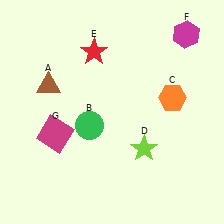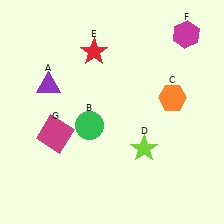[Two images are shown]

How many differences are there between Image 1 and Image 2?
There is 1 difference between the two images.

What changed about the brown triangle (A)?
In Image 1, A is brown. In Image 2, it changed to purple.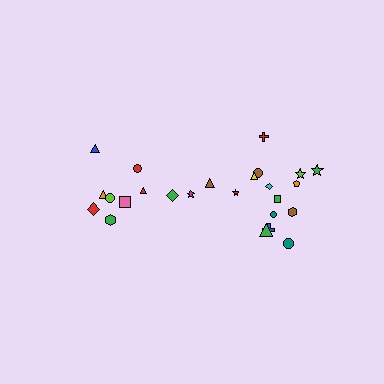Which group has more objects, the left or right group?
The right group.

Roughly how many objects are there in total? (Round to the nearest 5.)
Roughly 25 objects in total.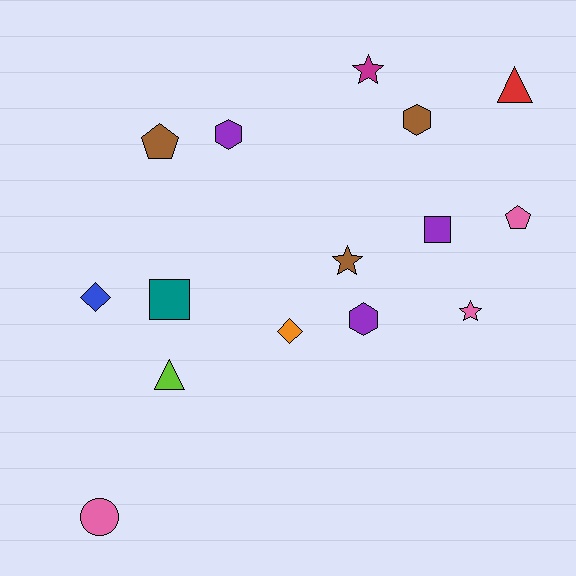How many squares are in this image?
There are 2 squares.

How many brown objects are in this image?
There are 3 brown objects.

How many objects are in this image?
There are 15 objects.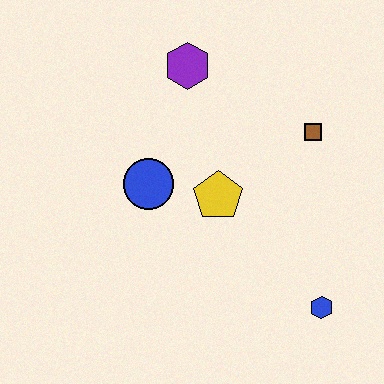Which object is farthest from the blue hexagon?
The purple hexagon is farthest from the blue hexagon.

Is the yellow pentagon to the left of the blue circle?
No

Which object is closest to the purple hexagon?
The blue circle is closest to the purple hexagon.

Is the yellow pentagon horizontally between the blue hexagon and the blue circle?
Yes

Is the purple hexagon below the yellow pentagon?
No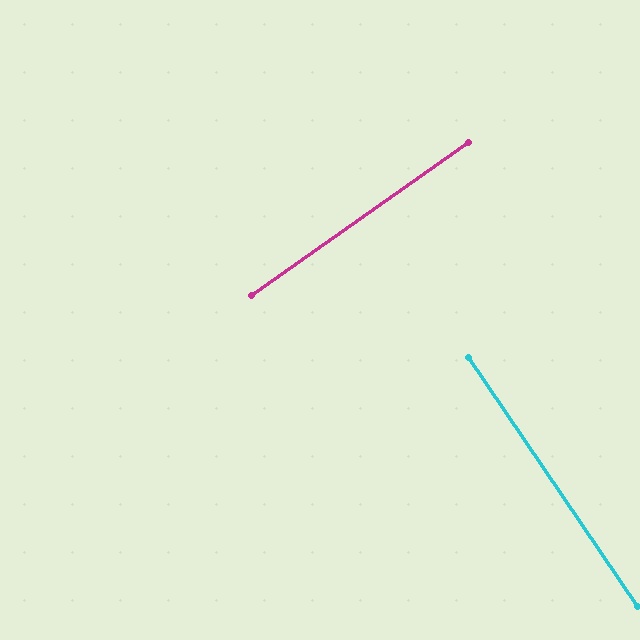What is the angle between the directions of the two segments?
Approximately 89 degrees.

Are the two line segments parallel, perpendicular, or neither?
Perpendicular — they meet at approximately 89°.